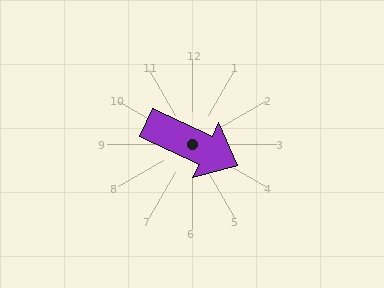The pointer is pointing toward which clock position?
Roughly 4 o'clock.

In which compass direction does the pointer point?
Southeast.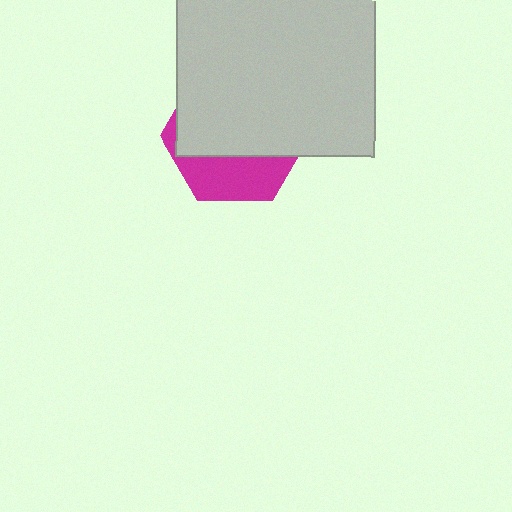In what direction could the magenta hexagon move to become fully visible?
The magenta hexagon could move down. That would shift it out from behind the light gray square entirely.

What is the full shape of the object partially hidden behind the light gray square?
The partially hidden object is a magenta hexagon.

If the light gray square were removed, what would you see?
You would see the complete magenta hexagon.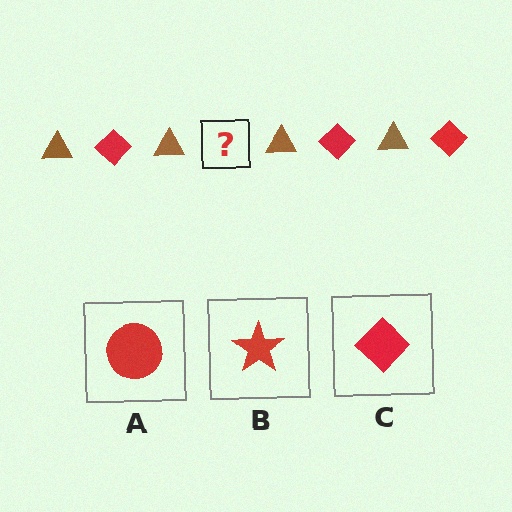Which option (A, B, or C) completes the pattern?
C.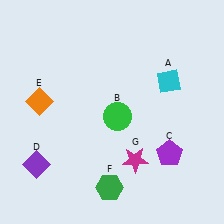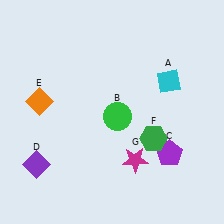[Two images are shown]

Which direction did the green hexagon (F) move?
The green hexagon (F) moved up.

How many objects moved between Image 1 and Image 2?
1 object moved between the two images.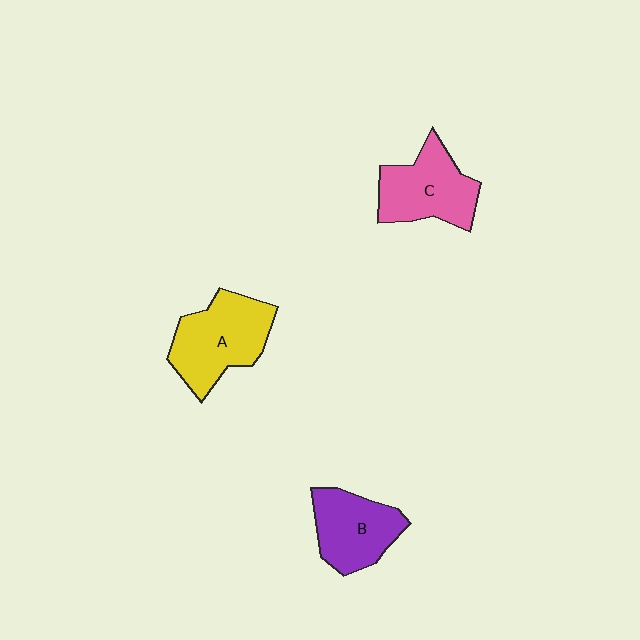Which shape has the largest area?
Shape A (yellow).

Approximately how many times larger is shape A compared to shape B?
Approximately 1.2 times.